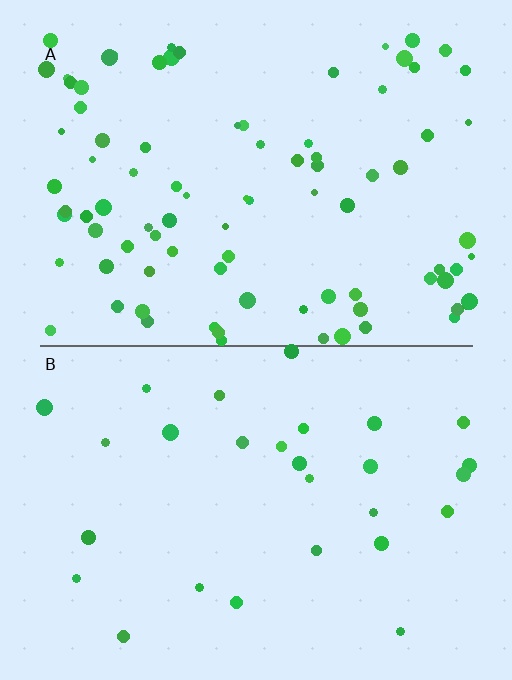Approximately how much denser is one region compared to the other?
Approximately 3.0× — region A over region B.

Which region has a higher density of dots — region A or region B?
A (the top).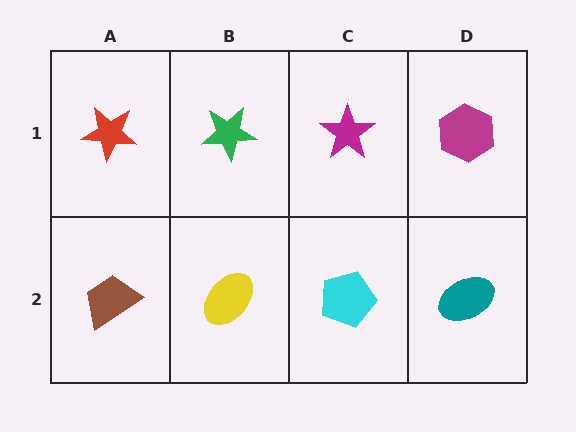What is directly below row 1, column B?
A yellow ellipse.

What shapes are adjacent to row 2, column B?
A green star (row 1, column B), a brown trapezoid (row 2, column A), a cyan pentagon (row 2, column C).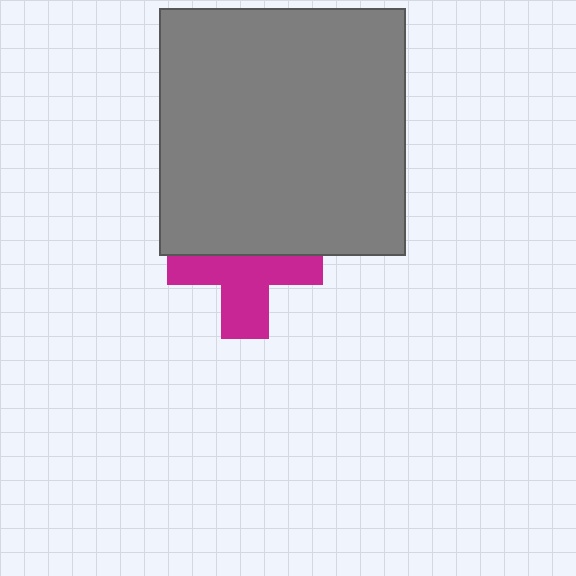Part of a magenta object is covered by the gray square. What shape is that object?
It is a cross.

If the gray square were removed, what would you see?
You would see the complete magenta cross.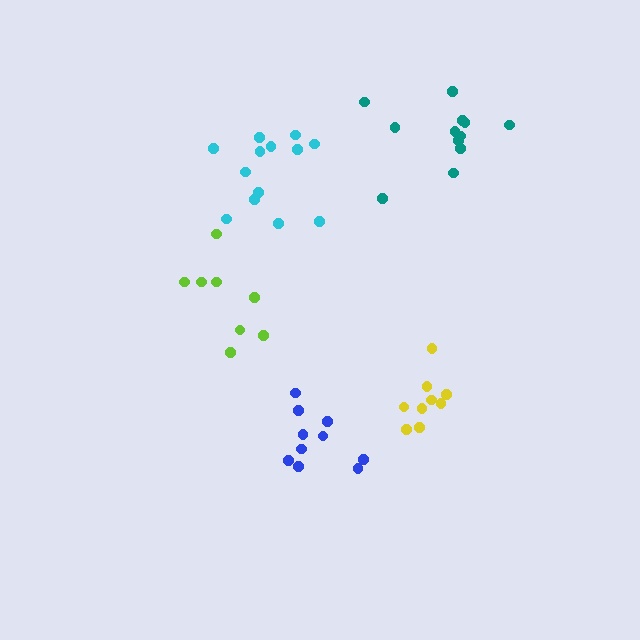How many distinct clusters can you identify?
There are 5 distinct clusters.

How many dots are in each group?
Group 1: 12 dots, Group 2: 9 dots, Group 3: 8 dots, Group 4: 10 dots, Group 5: 13 dots (52 total).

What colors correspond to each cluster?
The clusters are colored: teal, yellow, lime, blue, cyan.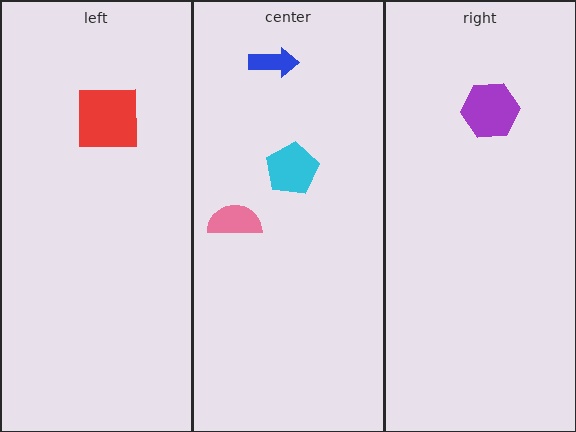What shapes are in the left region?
The red square.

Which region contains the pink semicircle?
The center region.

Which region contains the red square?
The left region.